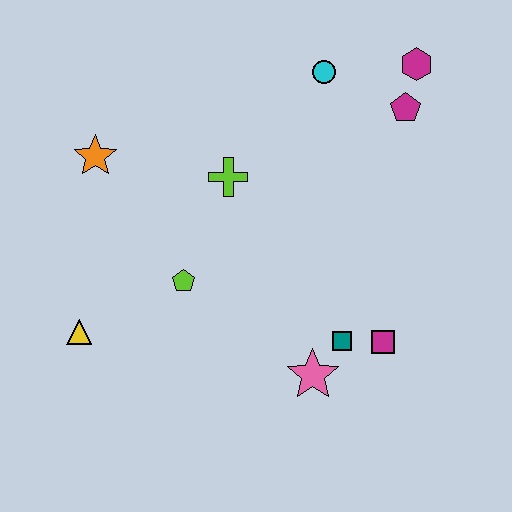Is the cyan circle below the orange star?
No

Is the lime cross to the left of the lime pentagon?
No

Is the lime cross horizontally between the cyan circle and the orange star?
Yes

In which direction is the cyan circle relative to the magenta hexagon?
The cyan circle is to the left of the magenta hexagon.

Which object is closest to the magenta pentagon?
The magenta hexagon is closest to the magenta pentagon.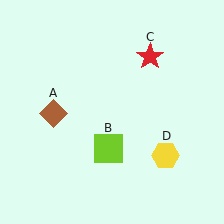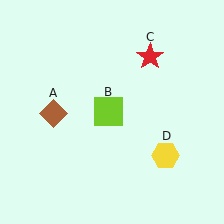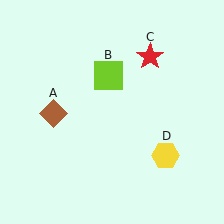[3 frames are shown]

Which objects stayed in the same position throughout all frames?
Brown diamond (object A) and red star (object C) and yellow hexagon (object D) remained stationary.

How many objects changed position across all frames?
1 object changed position: lime square (object B).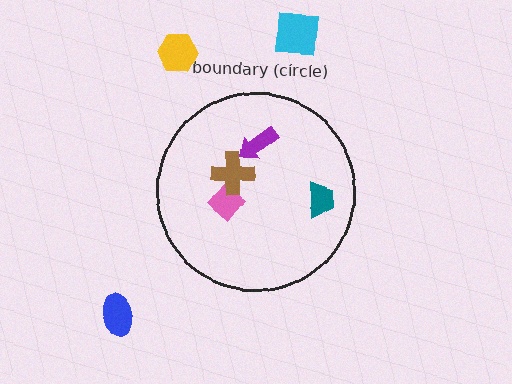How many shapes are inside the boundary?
4 inside, 3 outside.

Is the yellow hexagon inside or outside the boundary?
Outside.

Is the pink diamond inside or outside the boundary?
Inside.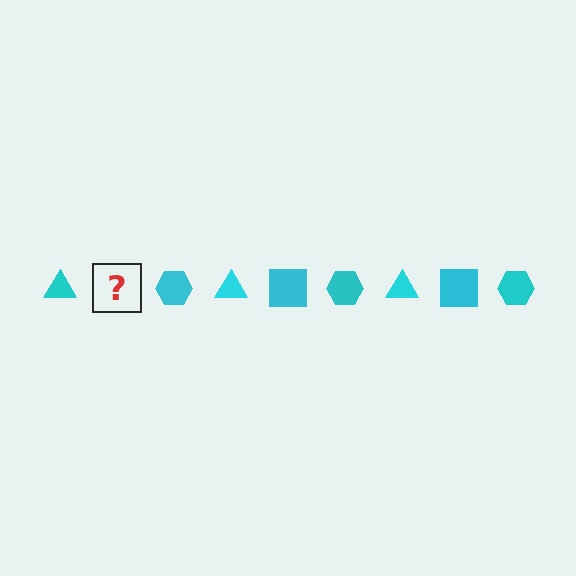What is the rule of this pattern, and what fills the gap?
The rule is that the pattern cycles through triangle, square, hexagon shapes in cyan. The gap should be filled with a cyan square.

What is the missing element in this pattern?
The missing element is a cyan square.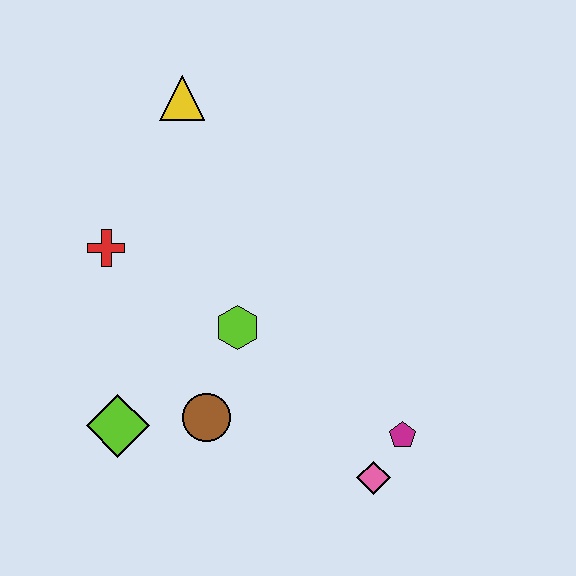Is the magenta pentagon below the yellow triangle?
Yes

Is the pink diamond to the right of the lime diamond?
Yes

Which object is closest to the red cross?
The lime hexagon is closest to the red cross.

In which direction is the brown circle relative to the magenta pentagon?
The brown circle is to the left of the magenta pentagon.